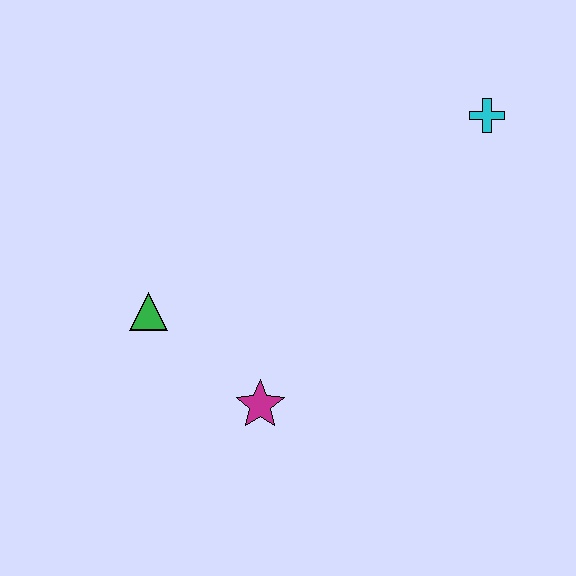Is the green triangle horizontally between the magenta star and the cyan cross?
No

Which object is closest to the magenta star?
The green triangle is closest to the magenta star.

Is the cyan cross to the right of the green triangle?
Yes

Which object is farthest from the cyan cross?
The green triangle is farthest from the cyan cross.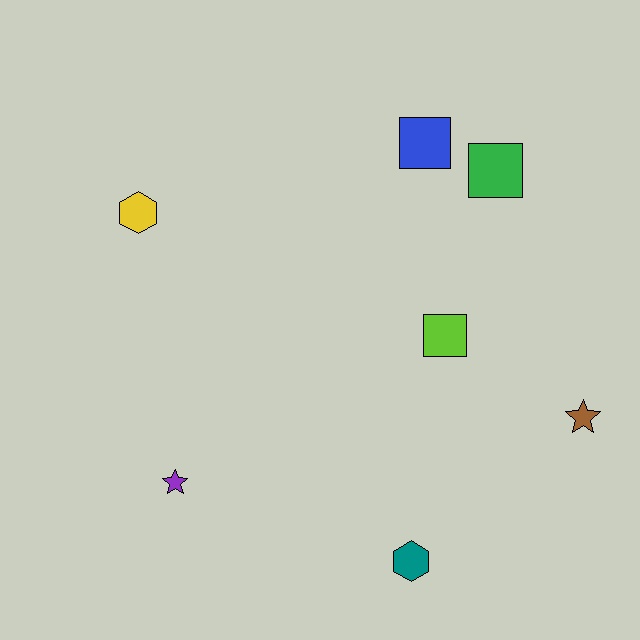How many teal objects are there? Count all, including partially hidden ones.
There is 1 teal object.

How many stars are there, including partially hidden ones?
There are 2 stars.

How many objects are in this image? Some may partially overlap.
There are 7 objects.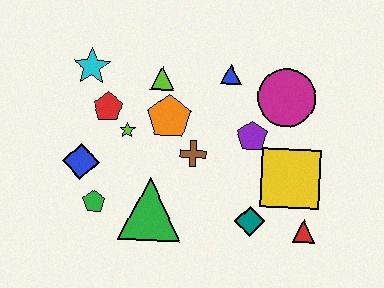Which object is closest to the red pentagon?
The lime star is closest to the red pentagon.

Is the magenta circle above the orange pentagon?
Yes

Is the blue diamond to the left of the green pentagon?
Yes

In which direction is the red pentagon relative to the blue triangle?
The red pentagon is to the left of the blue triangle.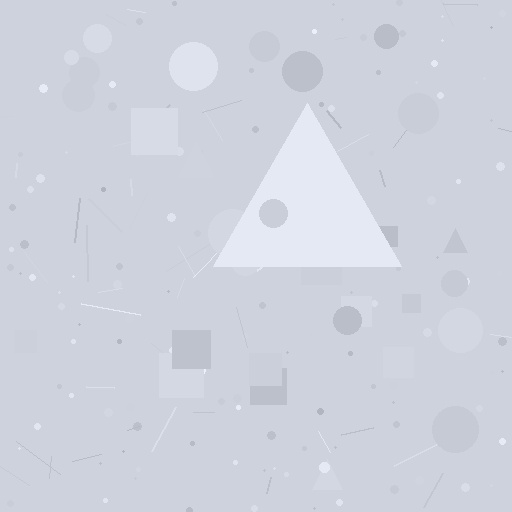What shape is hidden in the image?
A triangle is hidden in the image.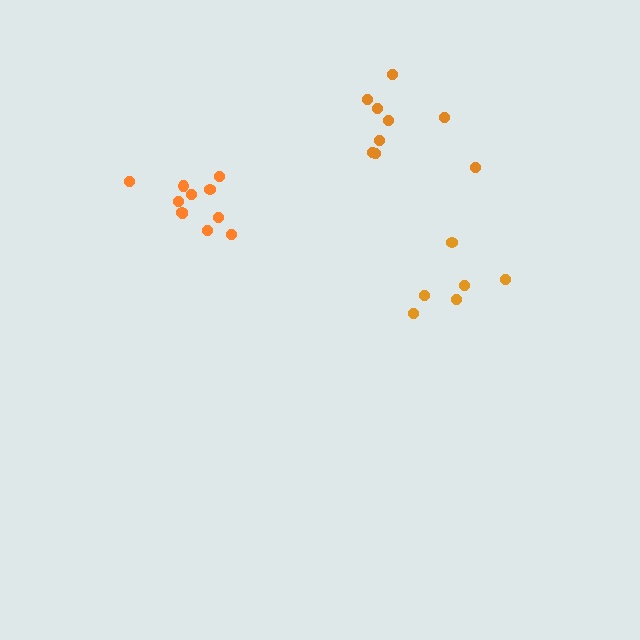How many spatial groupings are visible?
There are 3 spatial groupings.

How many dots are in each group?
Group 1: 6 dots, Group 2: 9 dots, Group 3: 11 dots (26 total).